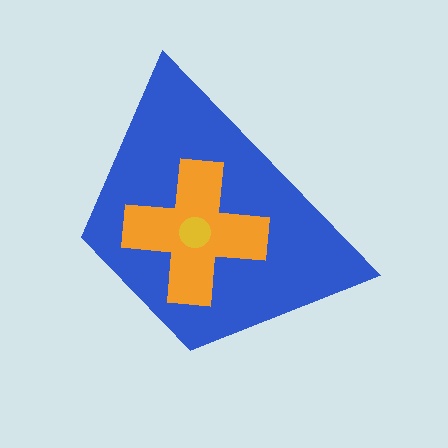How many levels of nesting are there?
3.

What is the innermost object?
The yellow circle.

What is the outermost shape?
The blue trapezoid.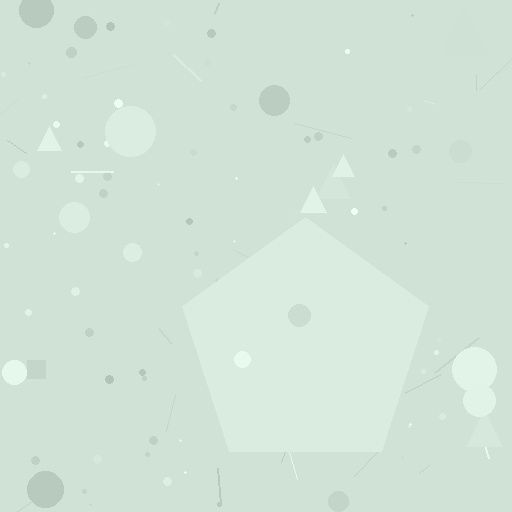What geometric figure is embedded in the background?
A pentagon is embedded in the background.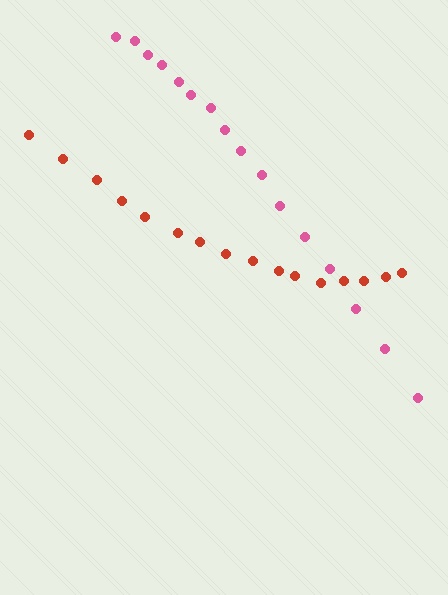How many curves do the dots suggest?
There are 2 distinct paths.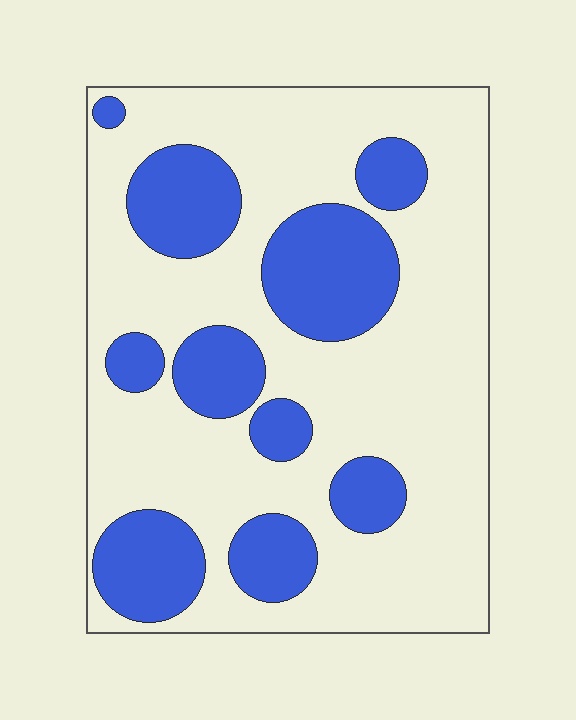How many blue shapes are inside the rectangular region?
10.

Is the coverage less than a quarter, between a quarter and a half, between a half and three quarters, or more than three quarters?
Between a quarter and a half.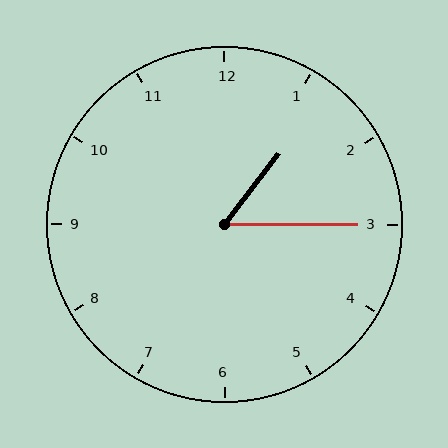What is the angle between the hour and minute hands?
Approximately 52 degrees.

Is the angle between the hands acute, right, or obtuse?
It is acute.